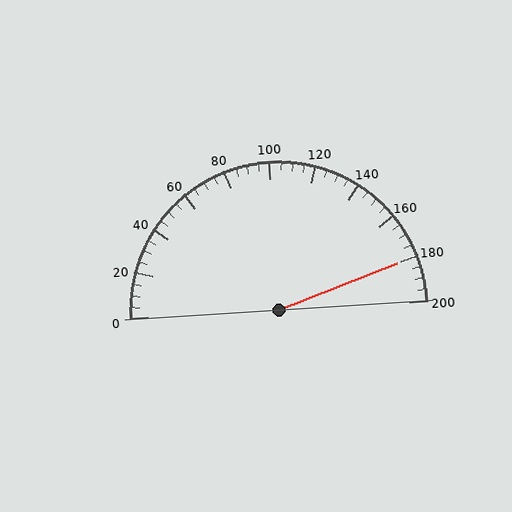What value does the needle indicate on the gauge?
The needle indicates approximately 180.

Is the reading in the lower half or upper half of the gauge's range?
The reading is in the upper half of the range (0 to 200).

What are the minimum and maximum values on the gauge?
The gauge ranges from 0 to 200.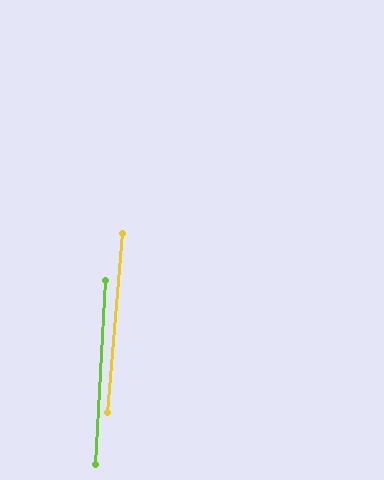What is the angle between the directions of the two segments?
Approximately 2 degrees.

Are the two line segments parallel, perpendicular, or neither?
Parallel — their directions differ by only 1.8°.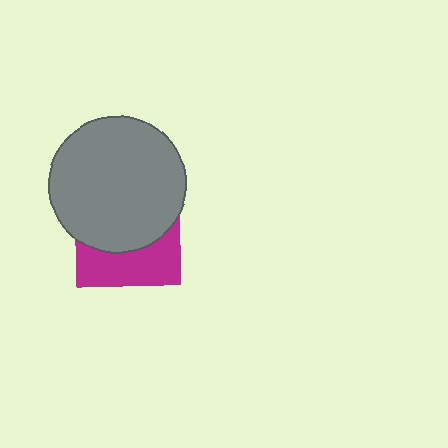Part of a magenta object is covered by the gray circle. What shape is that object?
It is a square.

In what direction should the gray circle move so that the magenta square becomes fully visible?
The gray circle should move up. That is the shortest direction to clear the overlap and leave the magenta square fully visible.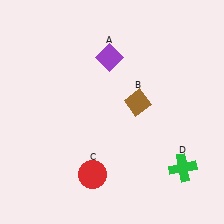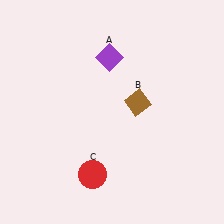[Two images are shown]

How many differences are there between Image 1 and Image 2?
There is 1 difference between the two images.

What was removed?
The green cross (D) was removed in Image 2.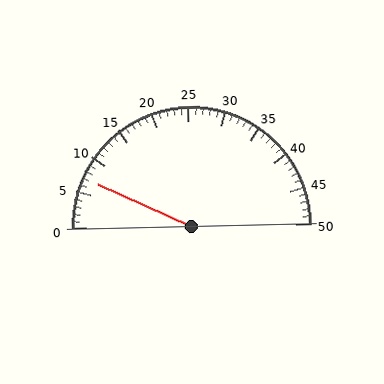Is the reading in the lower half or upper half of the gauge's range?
The reading is in the lower half of the range (0 to 50).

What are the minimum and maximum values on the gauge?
The gauge ranges from 0 to 50.